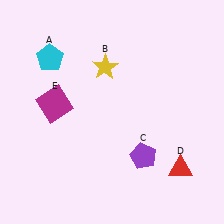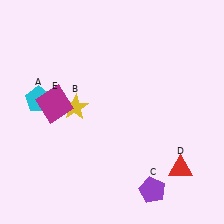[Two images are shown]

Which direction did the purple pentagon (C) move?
The purple pentagon (C) moved down.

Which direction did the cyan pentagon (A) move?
The cyan pentagon (A) moved down.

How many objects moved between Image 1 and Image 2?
3 objects moved between the two images.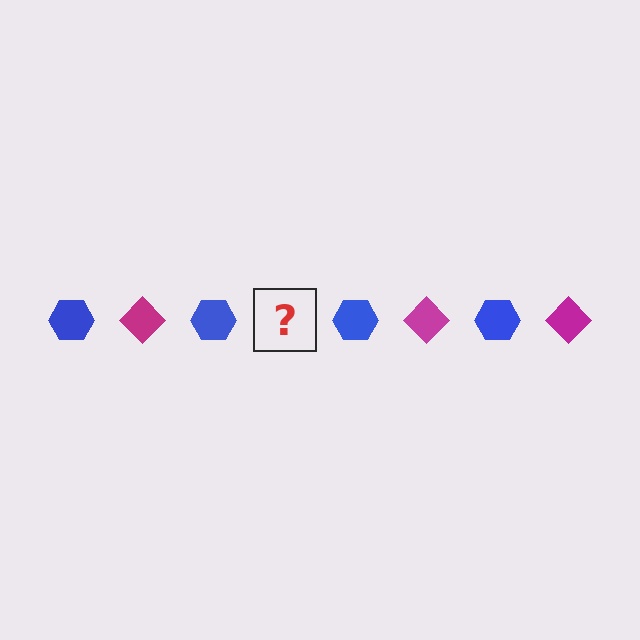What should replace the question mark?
The question mark should be replaced with a magenta diamond.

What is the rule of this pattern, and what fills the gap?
The rule is that the pattern alternates between blue hexagon and magenta diamond. The gap should be filled with a magenta diamond.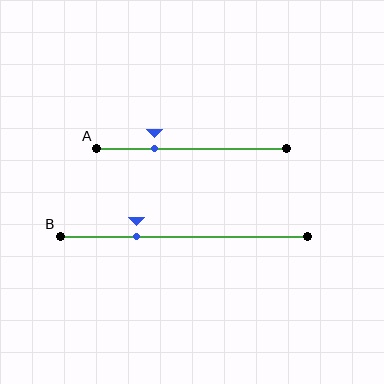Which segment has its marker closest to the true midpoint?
Segment B has its marker closest to the true midpoint.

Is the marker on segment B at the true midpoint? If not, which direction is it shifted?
No, the marker on segment B is shifted to the left by about 19% of the segment length.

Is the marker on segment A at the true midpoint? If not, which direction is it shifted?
No, the marker on segment A is shifted to the left by about 20% of the segment length.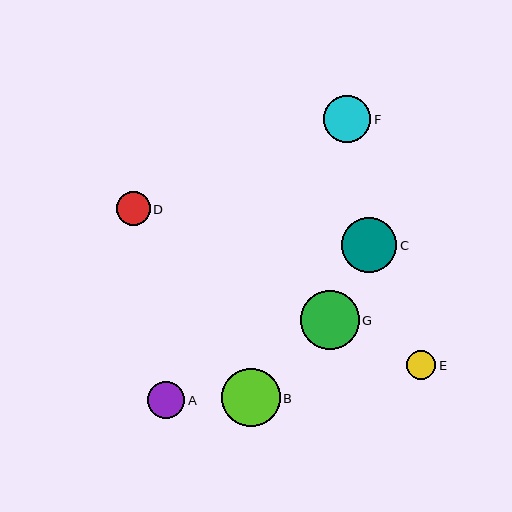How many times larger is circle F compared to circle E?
Circle F is approximately 1.6 times the size of circle E.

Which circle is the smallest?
Circle E is the smallest with a size of approximately 29 pixels.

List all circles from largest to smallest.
From largest to smallest: B, G, C, F, A, D, E.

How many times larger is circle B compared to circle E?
Circle B is approximately 2.0 times the size of circle E.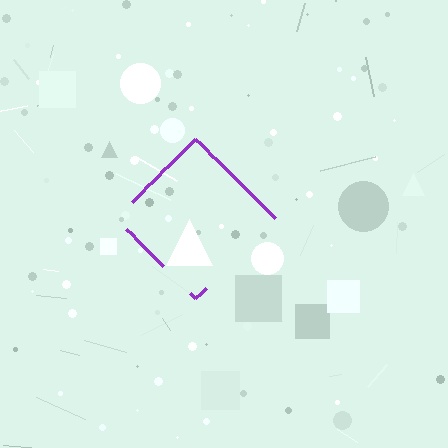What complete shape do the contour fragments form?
The contour fragments form a diamond.